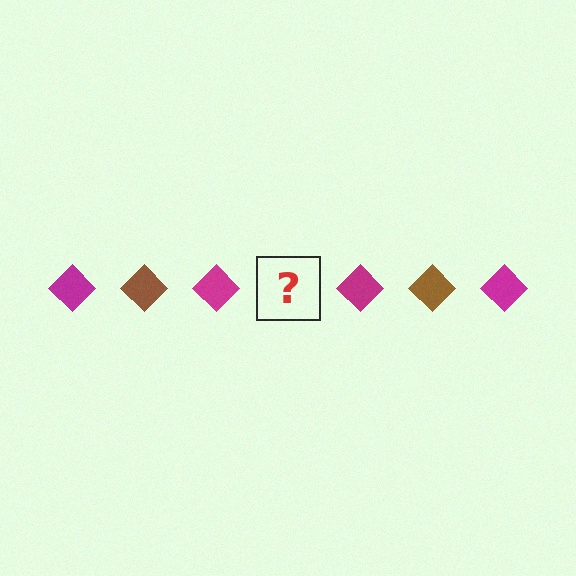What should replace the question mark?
The question mark should be replaced with a brown diamond.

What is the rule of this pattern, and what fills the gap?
The rule is that the pattern cycles through magenta, brown diamonds. The gap should be filled with a brown diamond.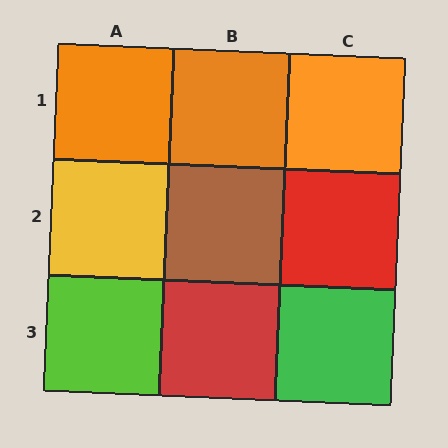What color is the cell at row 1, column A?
Orange.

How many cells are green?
1 cell is green.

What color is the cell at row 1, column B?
Orange.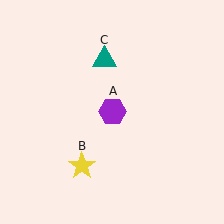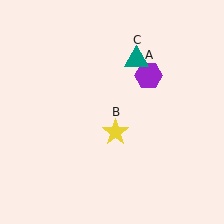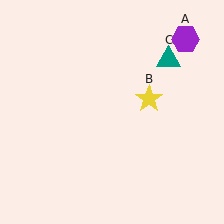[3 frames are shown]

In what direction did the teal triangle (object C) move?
The teal triangle (object C) moved right.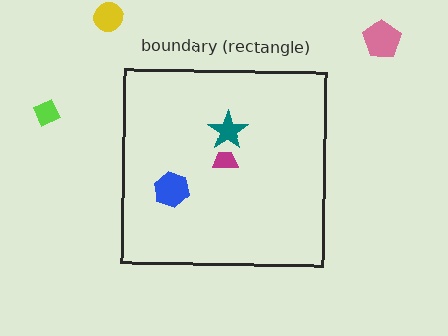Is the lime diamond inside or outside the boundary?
Outside.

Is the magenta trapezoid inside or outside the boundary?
Inside.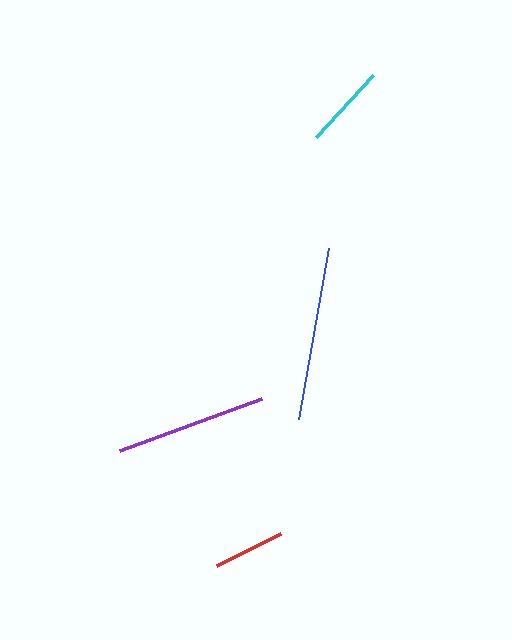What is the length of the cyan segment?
The cyan segment is approximately 84 pixels long.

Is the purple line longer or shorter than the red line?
The purple line is longer than the red line.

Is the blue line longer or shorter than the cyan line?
The blue line is longer than the cyan line.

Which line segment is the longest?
The blue line is the longest at approximately 173 pixels.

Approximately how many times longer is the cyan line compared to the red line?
The cyan line is approximately 1.2 times the length of the red line.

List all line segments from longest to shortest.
From longest to shortest: blue, purple, cyan, red.